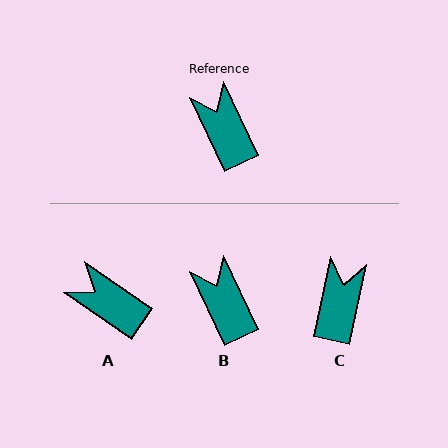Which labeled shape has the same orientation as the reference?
B.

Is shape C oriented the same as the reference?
No, it is off by about 38 degrees.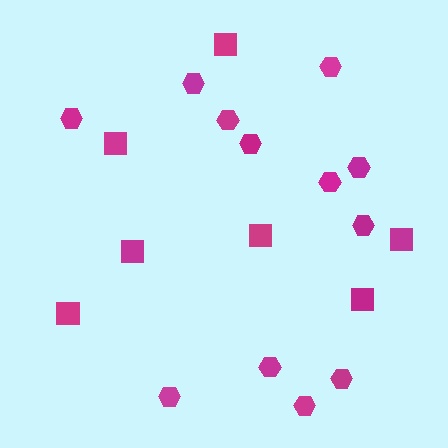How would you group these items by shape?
There are 2 groups: one group of squares (7) and one group of hexagons (12).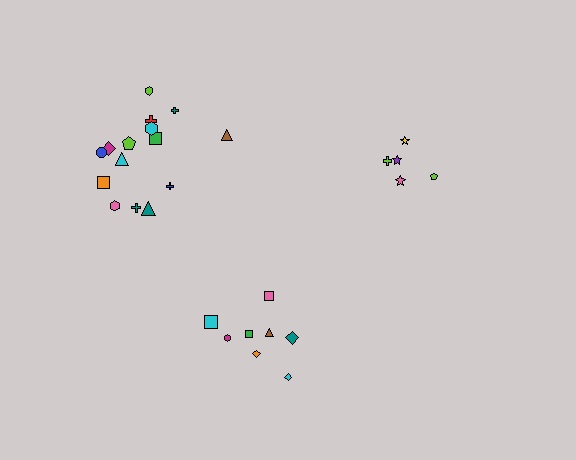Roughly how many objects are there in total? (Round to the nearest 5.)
Roughly 30 objects in total.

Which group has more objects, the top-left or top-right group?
The top-left group.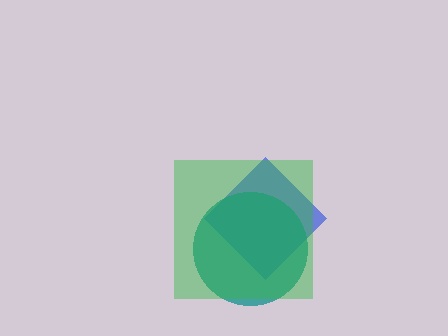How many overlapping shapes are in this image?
There are 3 overlapping shapes in the image.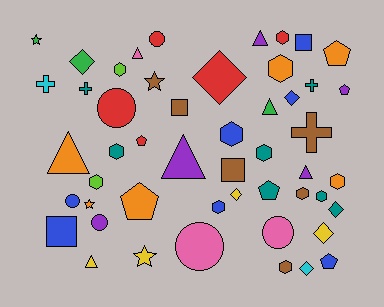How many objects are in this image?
There are 50 objects.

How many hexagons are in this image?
There are 12 hexagons.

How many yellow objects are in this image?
There are 4 yellow objects.